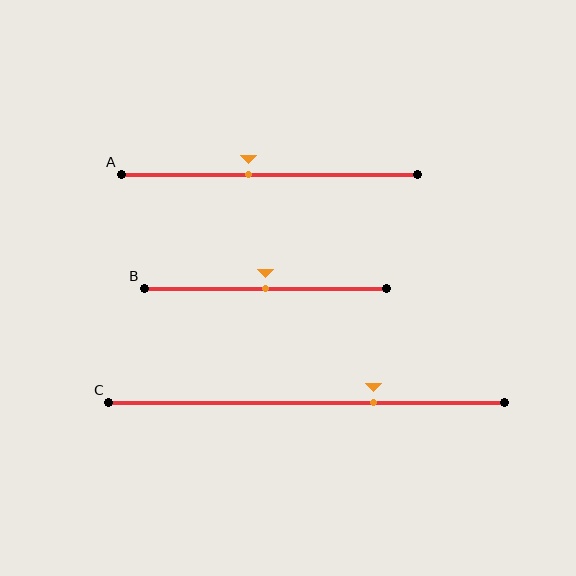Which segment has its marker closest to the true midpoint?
Segment B has its marker closest to the true midpoint.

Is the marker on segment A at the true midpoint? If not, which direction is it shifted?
No, the marker on segment A is shifted to the left by about 7% of the segment length.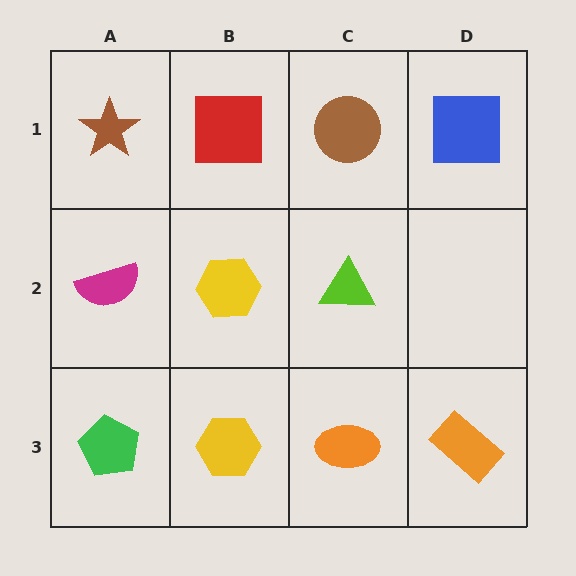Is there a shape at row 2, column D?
No, that cell is empty.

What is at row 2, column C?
A lime triangle.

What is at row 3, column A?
A green pentagon.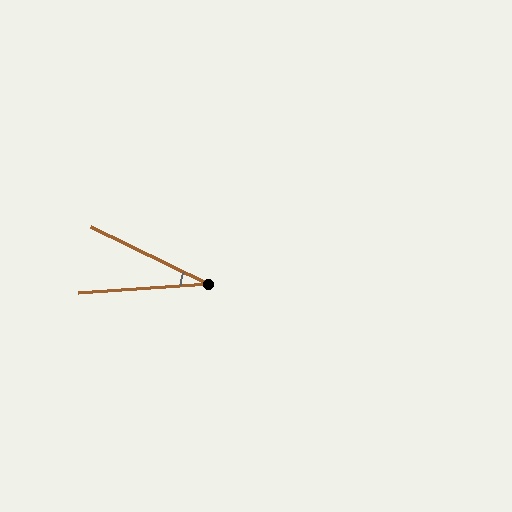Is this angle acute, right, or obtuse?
It is acute.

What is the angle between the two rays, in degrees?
Approximately 30 degrees.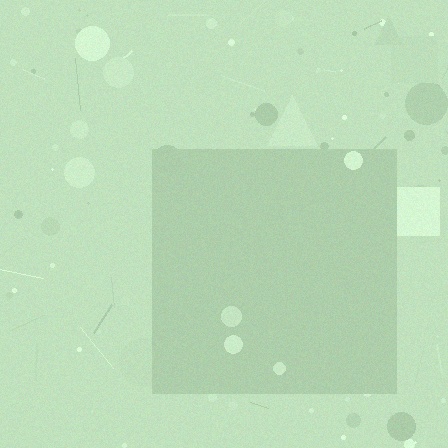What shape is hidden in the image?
A square is hidden in the image.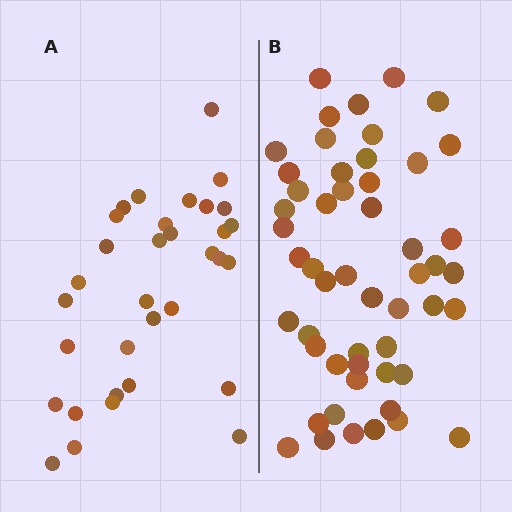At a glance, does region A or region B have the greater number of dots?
Region B (the right region) has more dots.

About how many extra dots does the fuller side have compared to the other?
Region B has approximately 20 more dots than region A.